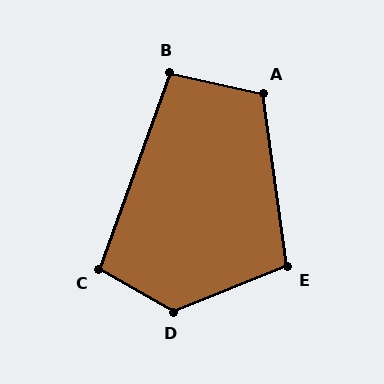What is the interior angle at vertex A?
Approximately 111 degrees (obtuse).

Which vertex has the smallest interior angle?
B, at approximately 97 degrees.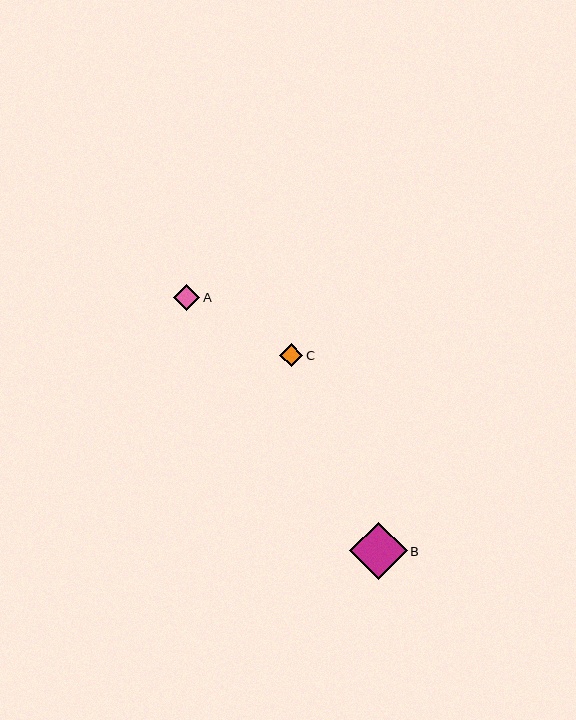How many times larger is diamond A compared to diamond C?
Diamond A is approximately 1.2 times the size of diamond C.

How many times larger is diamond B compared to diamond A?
Diamond B is approximately 2.1 times the size of diamond A.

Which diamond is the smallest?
Diamond C is the smallest with a size of approximately 23 pixels.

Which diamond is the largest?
Diamond B is the largest with a size of approximately 57 pixels.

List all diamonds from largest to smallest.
From largest to smallest: B, A, C.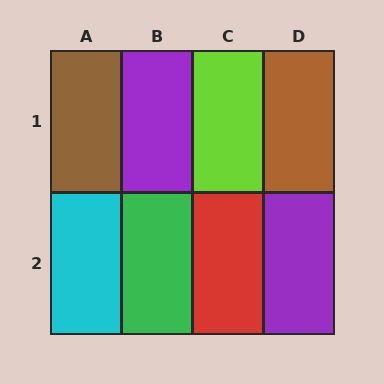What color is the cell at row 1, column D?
Brown.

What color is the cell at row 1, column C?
Lime.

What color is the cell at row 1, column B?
Purple.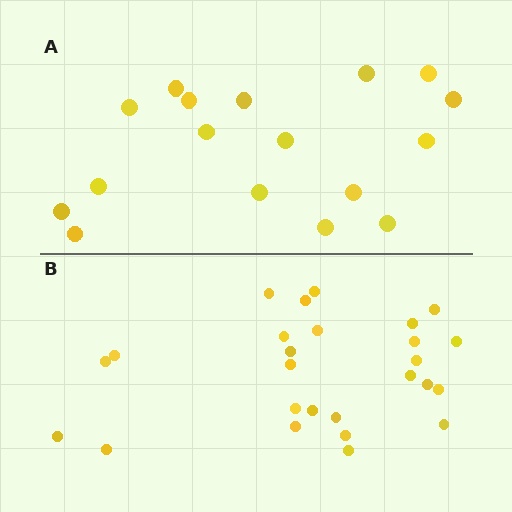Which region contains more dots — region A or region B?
Region B (the bottom region) has more dots.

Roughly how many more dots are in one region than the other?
Region B has roughly 8 or so more dots than region A.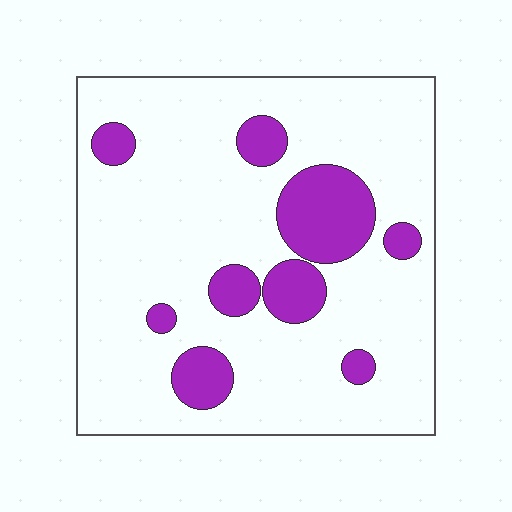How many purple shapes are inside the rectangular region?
9.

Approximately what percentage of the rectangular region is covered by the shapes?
Approximately 20%.